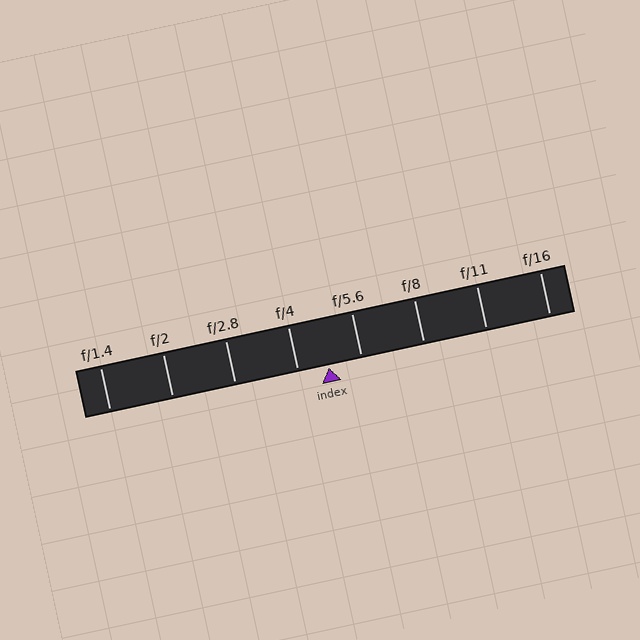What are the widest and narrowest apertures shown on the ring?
The widest aperture shown is f/1.4 and the narrowest is f/16.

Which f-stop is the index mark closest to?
The index mark is closest to f/4.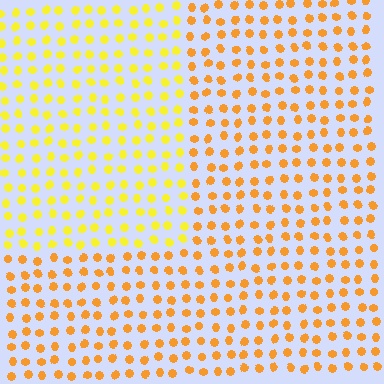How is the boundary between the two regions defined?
The boundary is defined purely by a slight shift in hue (about 26 degrees). Spacing, size, and orientation are identical on both sides.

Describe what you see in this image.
The image is filled with small orange elements in a uniform arrangement. A rectangle-shaped region is visible where the elements are tinted to a slightly different hue, forming a subtle color boundary.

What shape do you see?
I see a rectangle.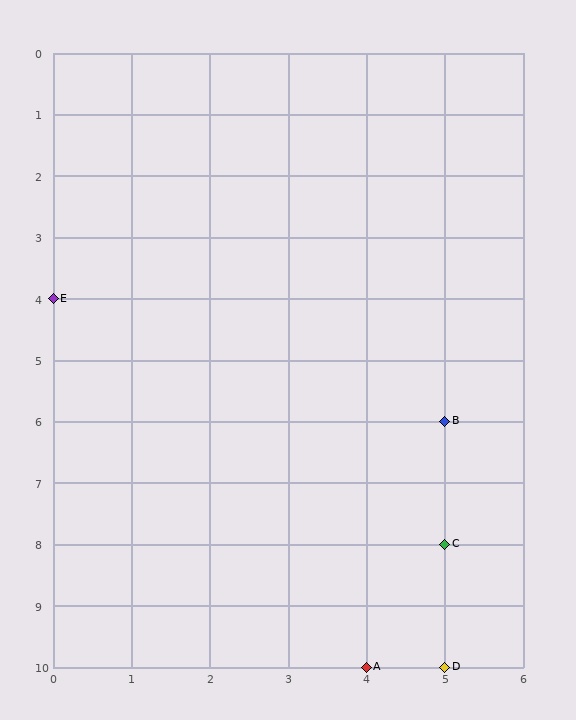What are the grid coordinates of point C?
Point C is at grid coordinates (5, 8).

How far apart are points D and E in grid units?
Points D and E are 5 columns and 6 rows apart (about 7.8 grid units diagonally).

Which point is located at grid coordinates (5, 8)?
Point C is at (5, 8).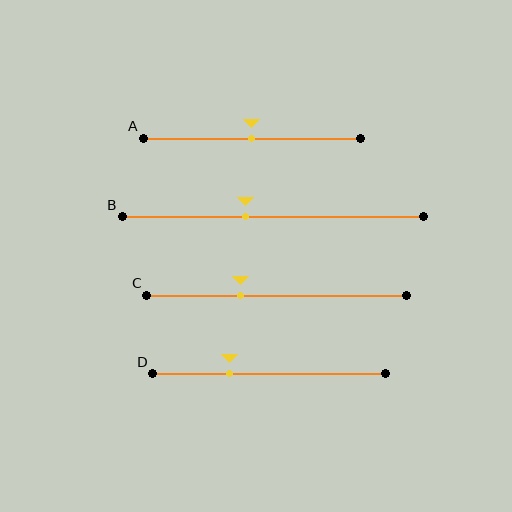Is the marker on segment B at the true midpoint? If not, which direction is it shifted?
No, the marker on segment B is shifted to the left by about 9% of the segment length.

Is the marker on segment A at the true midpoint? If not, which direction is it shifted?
Yes, the marker on segment A is at the true midpoint.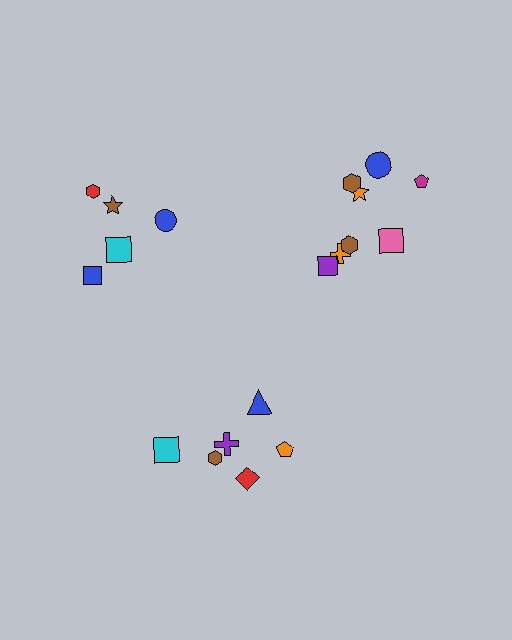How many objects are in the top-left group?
There are 5 objects.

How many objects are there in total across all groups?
There are 19 objects.